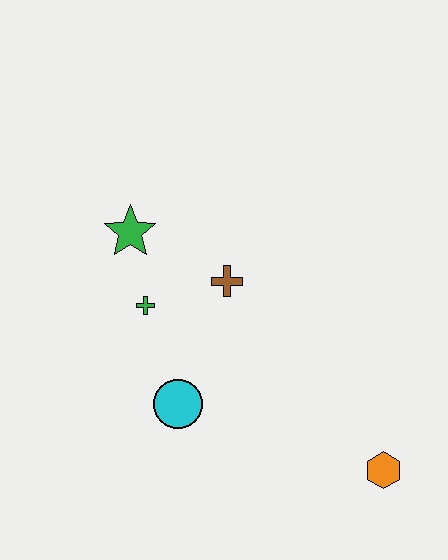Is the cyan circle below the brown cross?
Yes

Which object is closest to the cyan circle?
The green cross is closest to the cyan circle.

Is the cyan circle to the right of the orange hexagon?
No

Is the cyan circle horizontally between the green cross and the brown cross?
Yes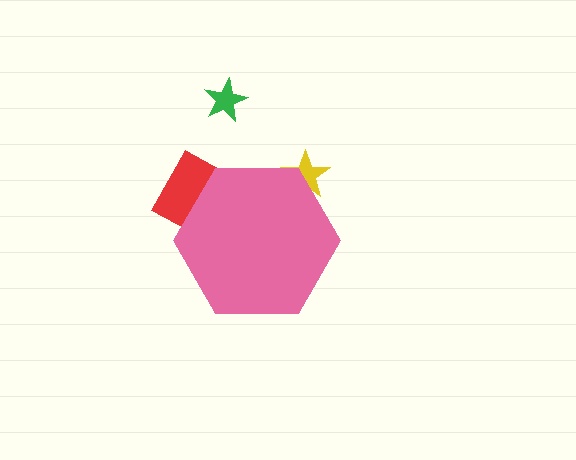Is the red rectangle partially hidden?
Yes, the red rectangle is partially hidden behind the pink hexagon.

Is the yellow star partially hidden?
Yes, the yellow star is partially hidden behind the pink hexagon.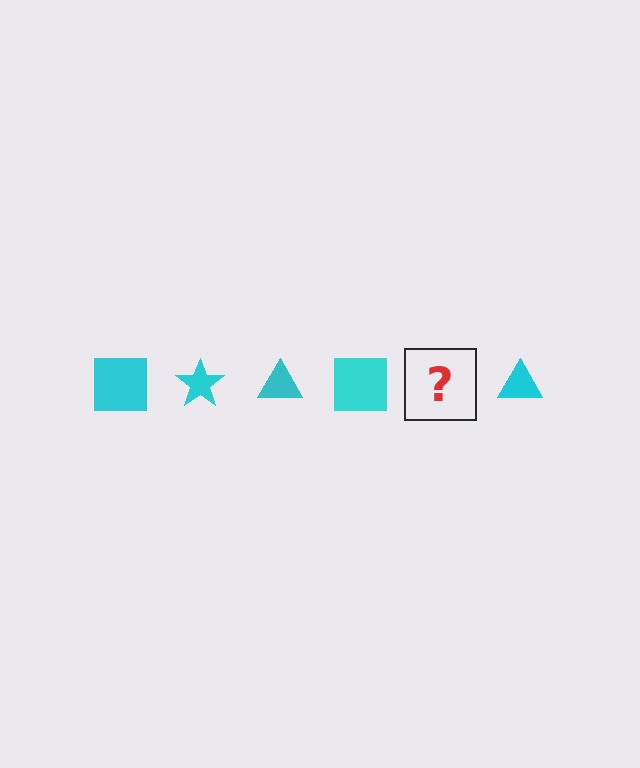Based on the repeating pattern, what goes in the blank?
The blank should be a cyan star.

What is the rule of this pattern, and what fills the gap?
The rule is that the pattern cycles through square, star, triangle shapes in cyan. The gap should be filled with a cyan star.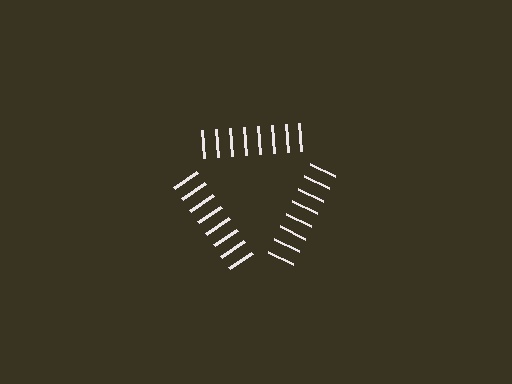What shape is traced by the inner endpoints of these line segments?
An illusory triangle — the line segments terminate on its edges but no continuous stroke is drawn.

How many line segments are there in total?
24 — 8 along each of the 3 edges.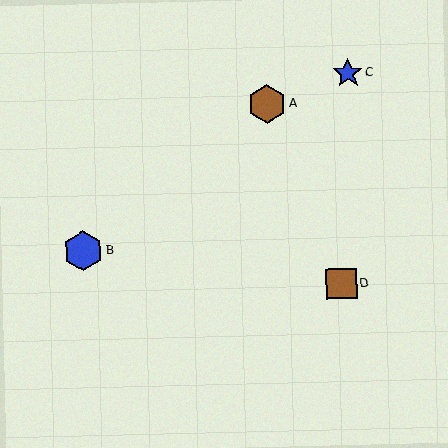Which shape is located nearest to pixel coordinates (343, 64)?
The blue star (labeled C) at (348, 73) is nearest to that location.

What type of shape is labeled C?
Shape C is a blue star.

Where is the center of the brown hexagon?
The center of the brown hexagon is at (267, 104).